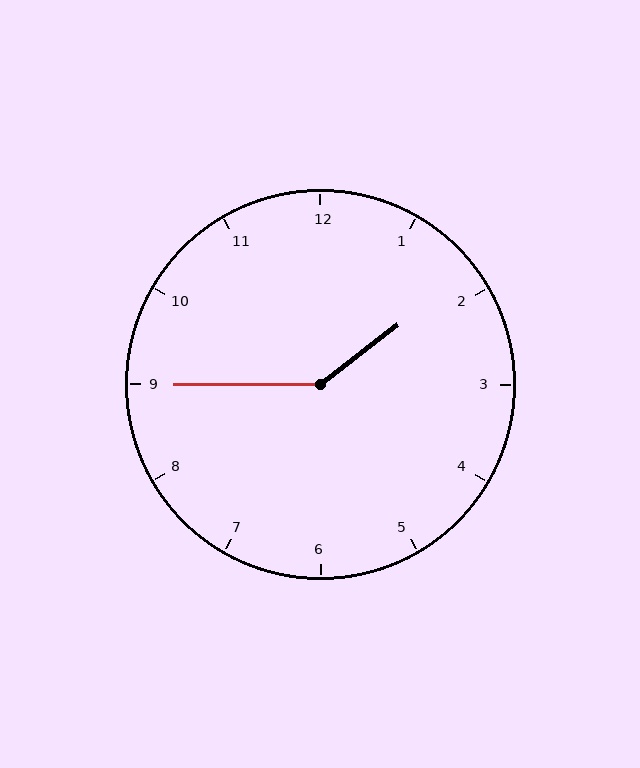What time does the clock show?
1:45.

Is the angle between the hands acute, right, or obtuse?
It is obtuse.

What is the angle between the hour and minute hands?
Approximately 142 degrees.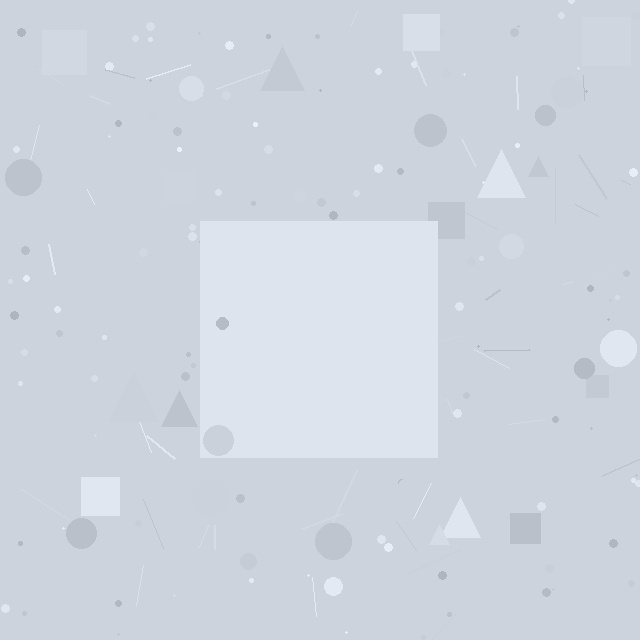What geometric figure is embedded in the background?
A square is embedded in the background.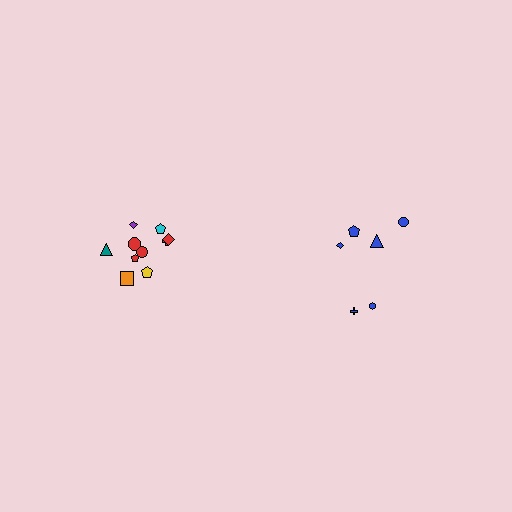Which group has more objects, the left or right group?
The left group.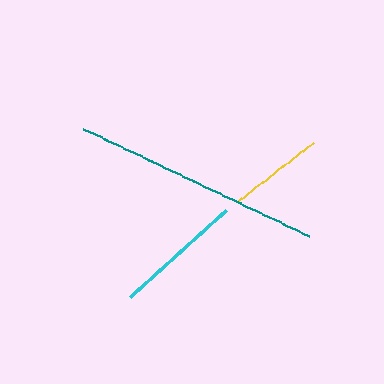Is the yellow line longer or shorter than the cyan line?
The cyan line is longer than the yellow line.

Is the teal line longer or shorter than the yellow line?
The teal line is longer than the yellow line.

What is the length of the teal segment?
The teal segment is approximately 250 pixels long.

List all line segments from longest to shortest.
From longest to shortest: teal, cyan, yellow.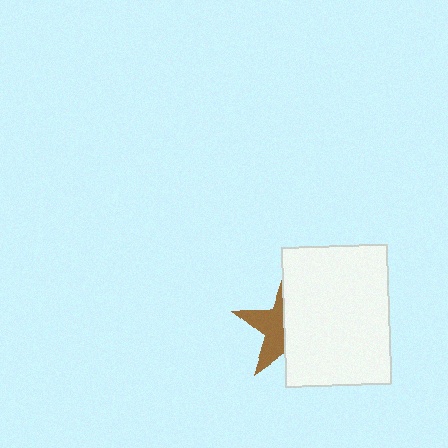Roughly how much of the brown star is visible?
A small part of it is visible (roughly 42%).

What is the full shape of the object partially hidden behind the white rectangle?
The partially hidden object is a brown star.